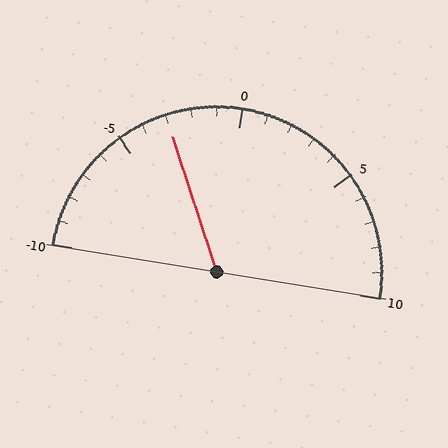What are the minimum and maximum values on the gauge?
The gauge ranges from -10 to 10.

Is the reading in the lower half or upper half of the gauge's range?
The reading is in the lower half of the range (-10 to 10).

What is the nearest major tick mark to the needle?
The nearest major tick mark is -5.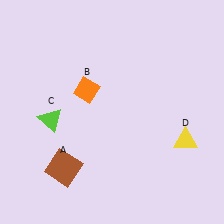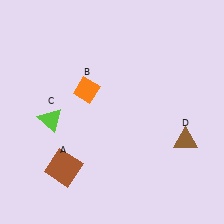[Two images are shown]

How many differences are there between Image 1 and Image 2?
There is 1 difference between the two images.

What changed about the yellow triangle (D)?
In Image 1, D is yellow. In Image 2, it changed to brown.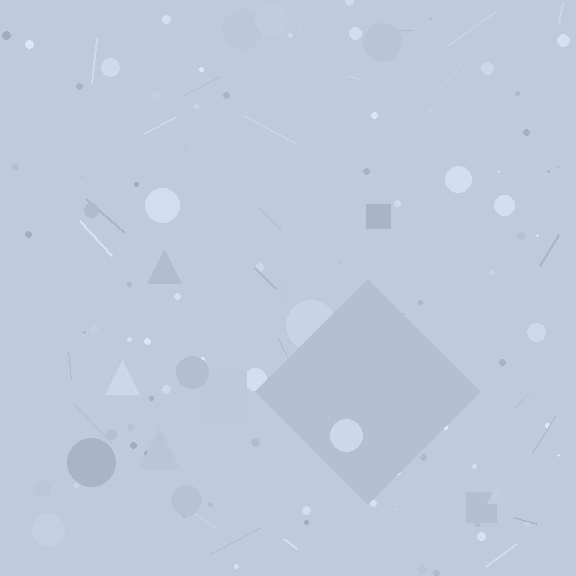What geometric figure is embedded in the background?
A diamond is embedded in the background.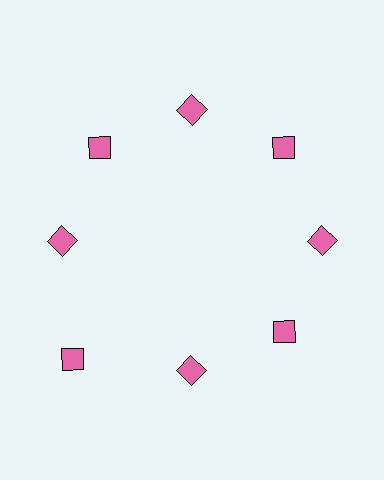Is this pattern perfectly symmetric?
No. The 8 pink diamonds are arranged in a ring, but one element near the 8 o'clock position is pushed outward from the center, breaking the 8-fold rotational symmetry.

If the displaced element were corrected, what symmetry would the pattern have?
It would have 8-fold rotational symmetry — the pattern would map onto itself every 45 degrees.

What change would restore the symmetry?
The symmetry would be restored by moving it inward, back onto the ring so that all 8 diamonds sit at equal angles and equal distance from the center.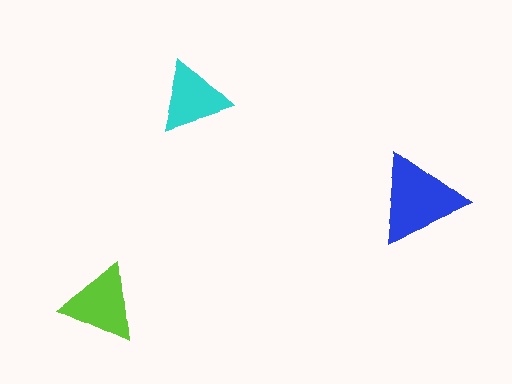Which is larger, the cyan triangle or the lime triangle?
The lime one.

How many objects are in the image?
There are 3 objects in the image.